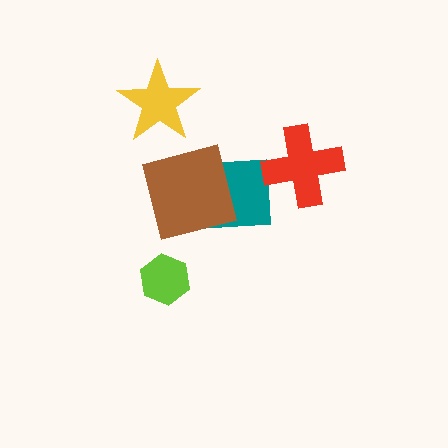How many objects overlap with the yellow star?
0 objects overlap with the yellow star.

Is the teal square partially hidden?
Yes, it is partially covered by another shape.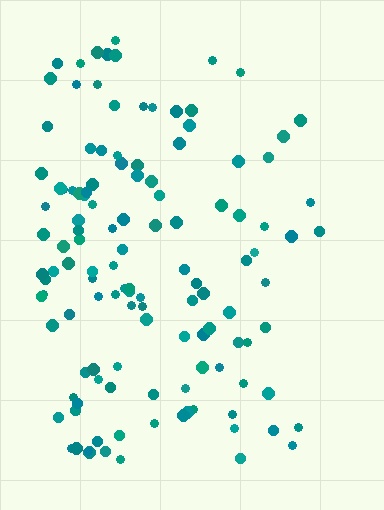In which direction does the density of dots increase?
From right to left, with the left side densest.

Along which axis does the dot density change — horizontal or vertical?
Horizontal.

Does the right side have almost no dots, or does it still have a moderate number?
Still a moderate number, just noticeably fewer than the left.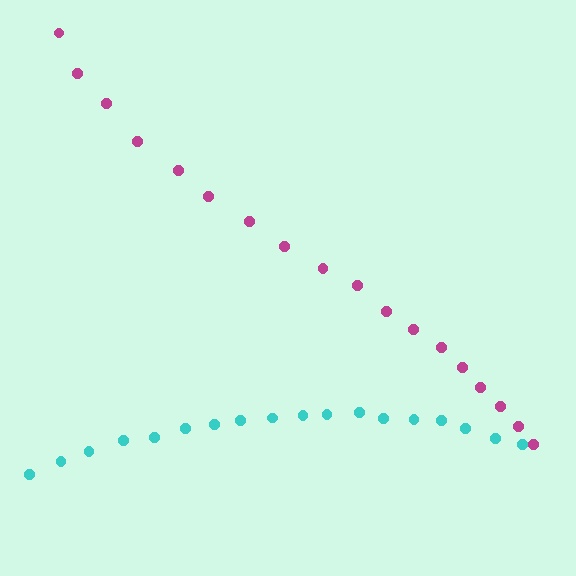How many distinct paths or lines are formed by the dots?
There are 2 distinct paths.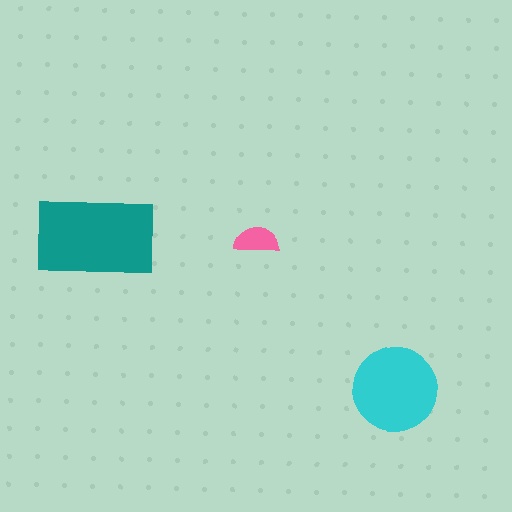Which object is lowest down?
The cyan circle is bottommost.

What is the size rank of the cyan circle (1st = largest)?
2nd.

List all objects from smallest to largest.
The pink semicircle, the cyan circle, the teal rectangle.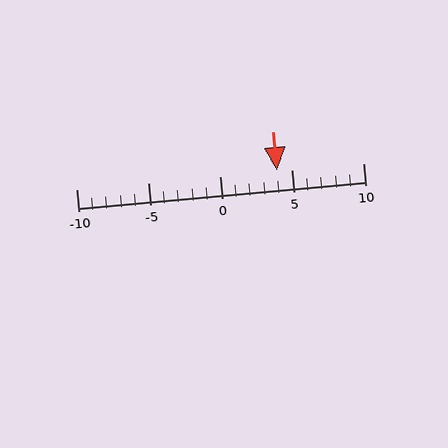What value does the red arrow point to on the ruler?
The red arrow points to approximately 4.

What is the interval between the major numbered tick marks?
The major tick marks are spaced 5 units apart.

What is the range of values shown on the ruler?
The ruler shows values from -10 to 10.